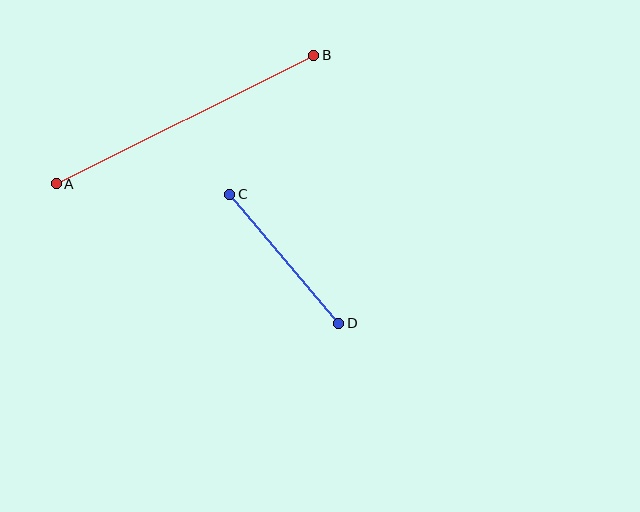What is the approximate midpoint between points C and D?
The midpoint is at approximately (284, 259) pixels.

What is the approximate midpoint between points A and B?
The midpoint is at approximately (185, 119) pixels.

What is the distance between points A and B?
The distance is approximately 288 pixels.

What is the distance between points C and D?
The distance is approximately 169 pixels.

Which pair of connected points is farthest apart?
Points A and B are farthest apart.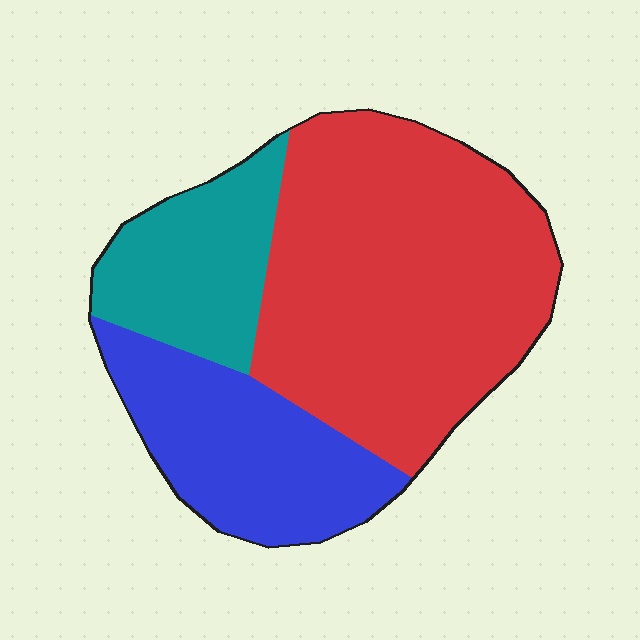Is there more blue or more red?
Red.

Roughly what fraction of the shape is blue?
Blue takes up between a quarter and a half of the shape.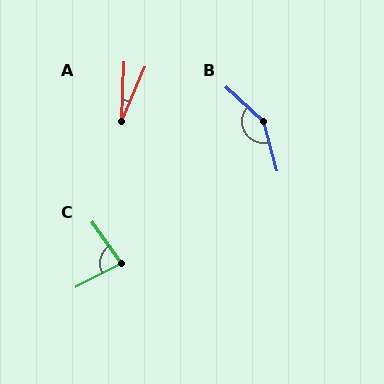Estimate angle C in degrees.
Approximately 82 degrees.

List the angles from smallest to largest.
A (21°), C (82°), B (148°).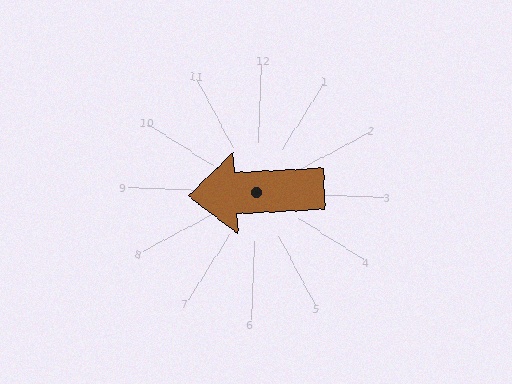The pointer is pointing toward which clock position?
Roughly 9 o'clock.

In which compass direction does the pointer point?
West.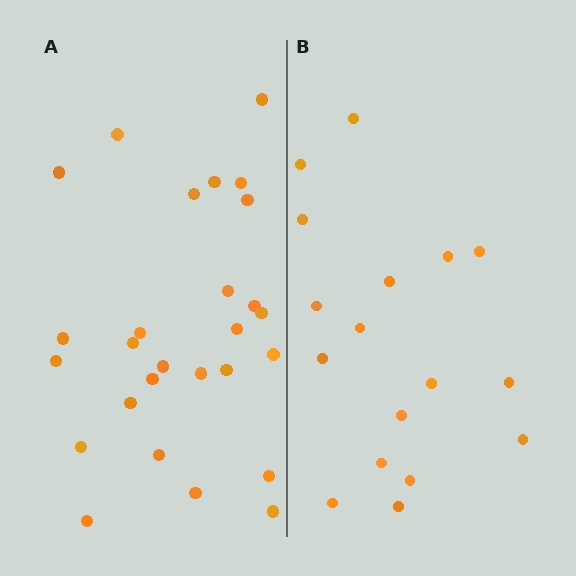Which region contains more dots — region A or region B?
Region A (the left region) has more dots.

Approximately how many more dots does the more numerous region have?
Region A has roughly 10 or so more dots than region B.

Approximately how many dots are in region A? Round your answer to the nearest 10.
About 30 dots. (The exact count is 27, which rounds to 30.)